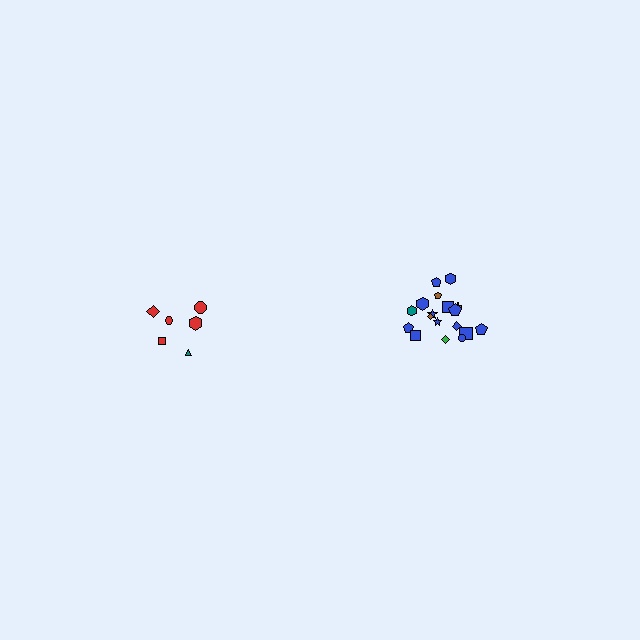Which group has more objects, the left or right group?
The right group.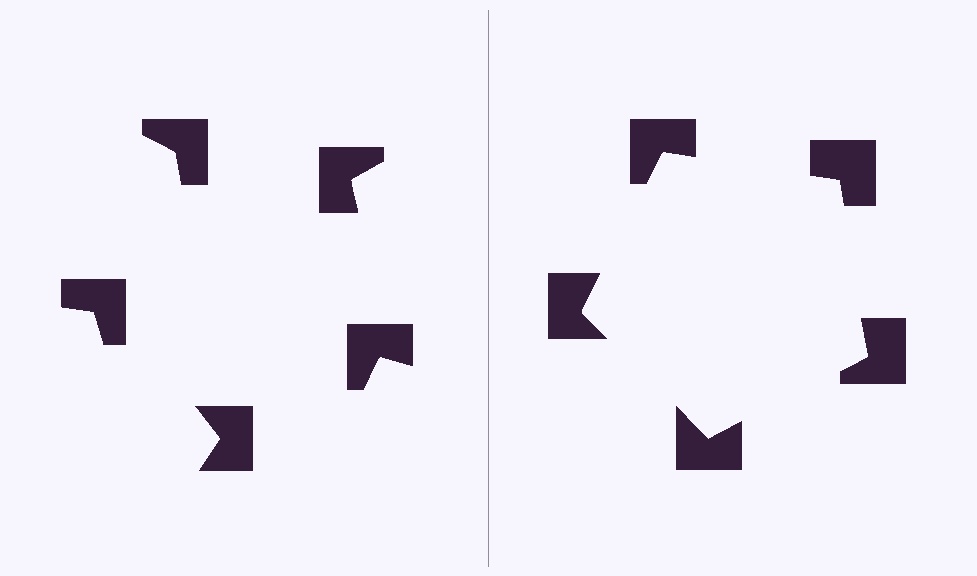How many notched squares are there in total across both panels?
10 — 5 on each side.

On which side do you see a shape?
An illusory pentagon appears on the right side. On the left side the wedge cuts are rotated, so no coherent shape forms.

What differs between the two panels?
The notched squares are positioned identically on both sides; only the wedge orientations differ. On the right they align to a pentagon; on the left they are misaligned.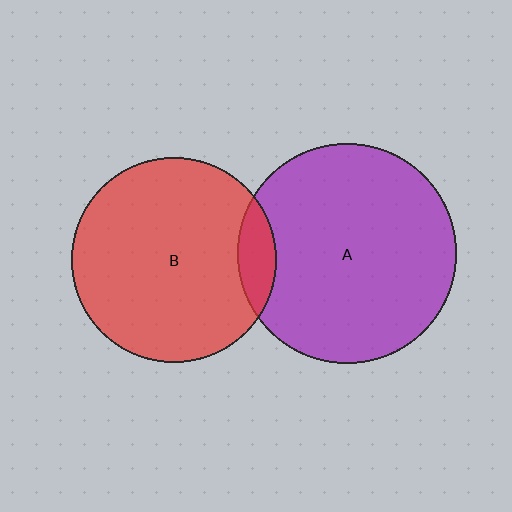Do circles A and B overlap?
Yes.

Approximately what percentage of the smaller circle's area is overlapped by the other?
Approximately 10%.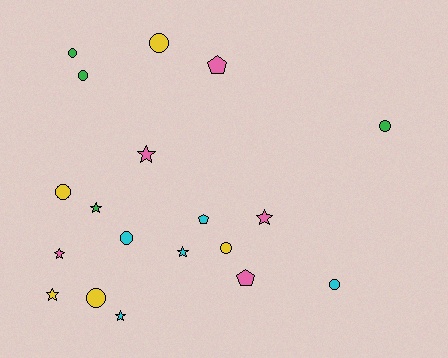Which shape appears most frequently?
Circle, with 9 objects.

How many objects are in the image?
There are 19 objects.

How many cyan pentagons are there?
There is 1 cyan pentagon.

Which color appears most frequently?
Cyan, with 5 objects.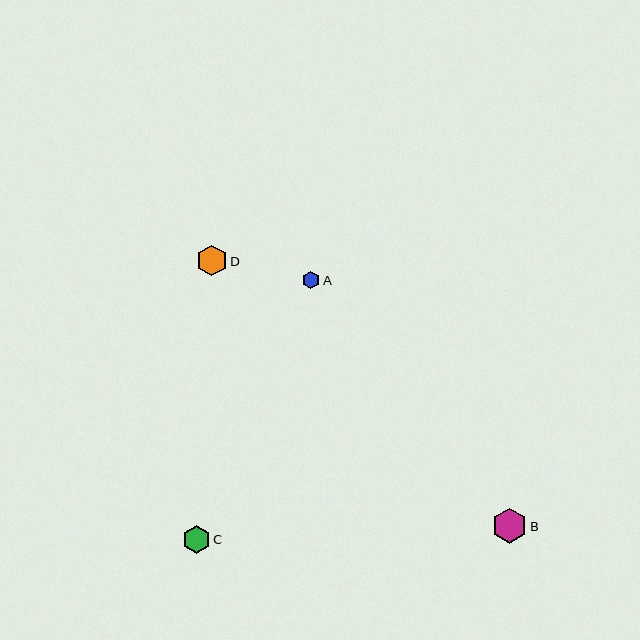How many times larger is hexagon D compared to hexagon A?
Hexagon D is approximately 1.7 times the size of hexagon A.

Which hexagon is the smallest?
Hexagon A is the smallest with a size of approximately 18 pixels.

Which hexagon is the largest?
Hexagon B is the largest with a size of approximately 35 pixels.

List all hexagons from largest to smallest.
From largest to smallest: B, D, C, A.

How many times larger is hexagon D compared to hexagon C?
Hexagon D is approximately 1.1 times the size of hexagon C.